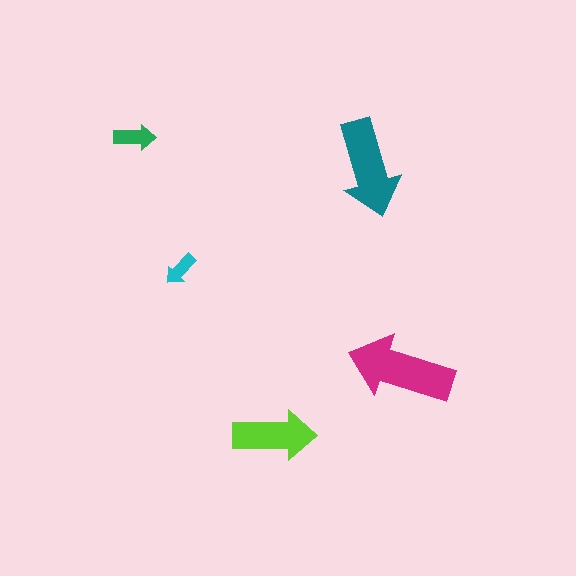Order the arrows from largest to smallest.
the magenta one, the teal one, the lime one, the green one, the cyan one.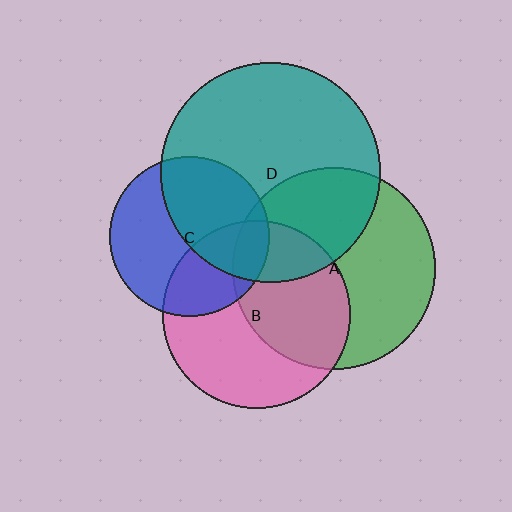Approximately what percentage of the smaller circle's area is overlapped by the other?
Approximately 35%.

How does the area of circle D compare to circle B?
Approximately 1.4 times.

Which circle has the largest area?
Circle D (teal).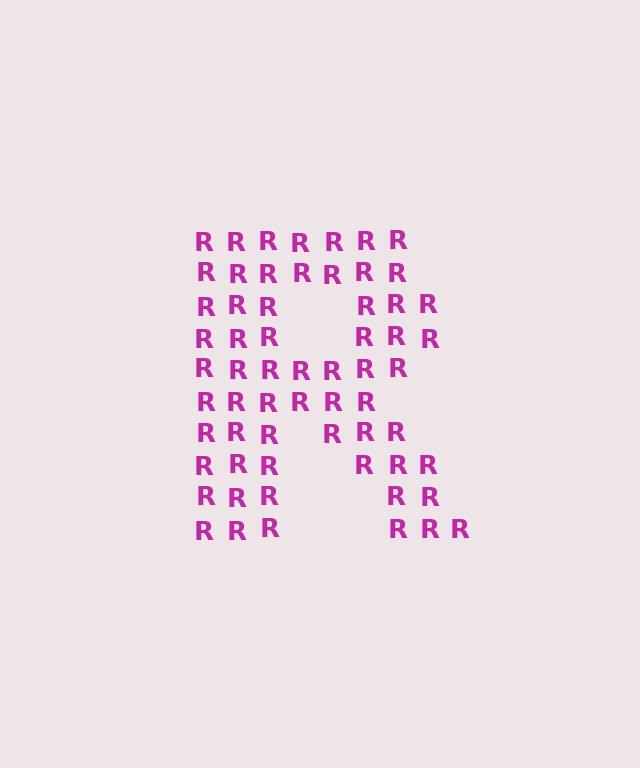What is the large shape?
The large shape is the letter R.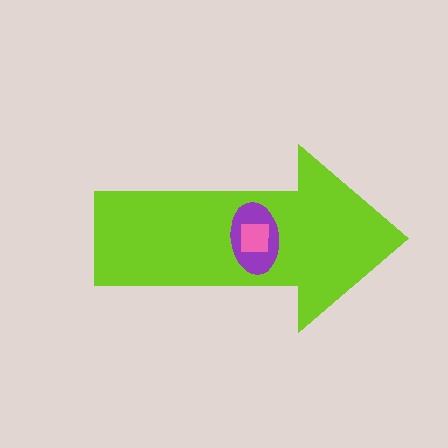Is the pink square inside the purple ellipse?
Yes.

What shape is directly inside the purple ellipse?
The pink square.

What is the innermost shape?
The pink square.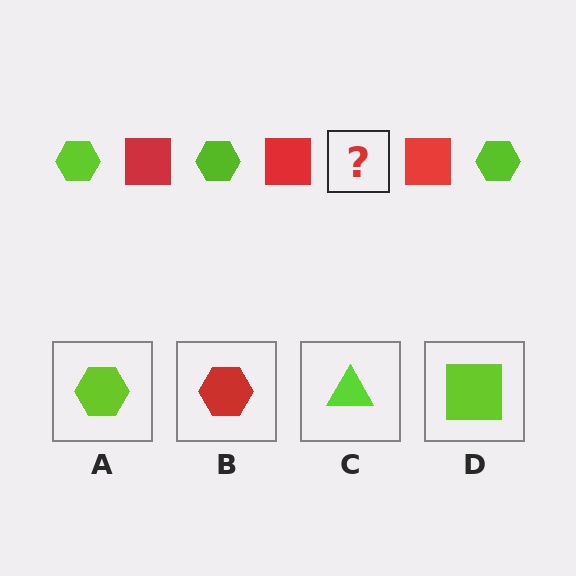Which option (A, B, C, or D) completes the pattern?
A.